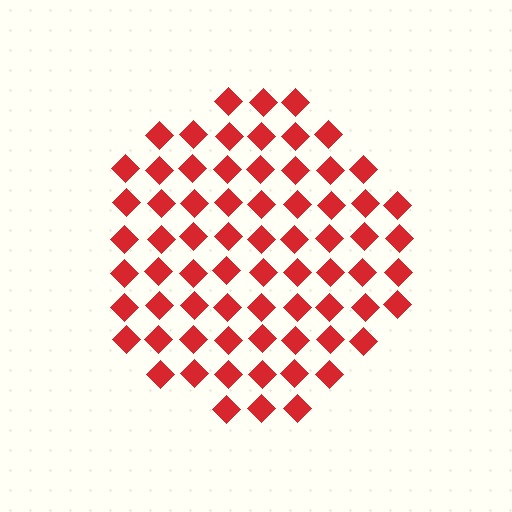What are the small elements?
The small elements are diamonds.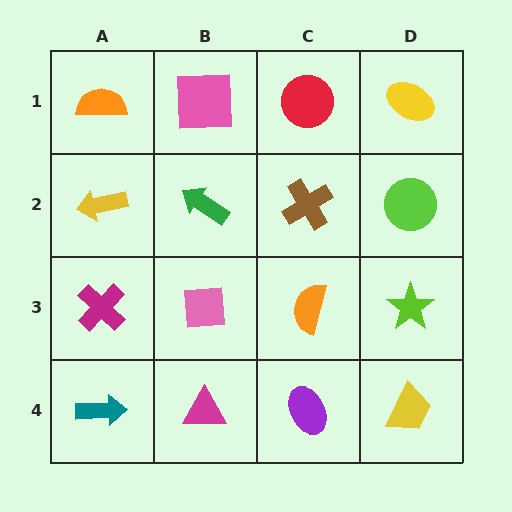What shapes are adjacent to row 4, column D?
A lime star (row 3, column D), a purple ellipse (row 4, column C).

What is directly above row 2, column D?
A yellow ellipse.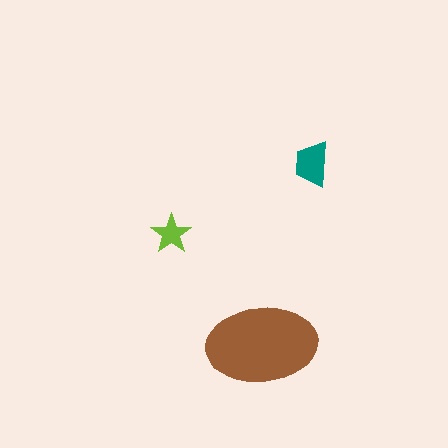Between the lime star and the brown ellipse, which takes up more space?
The brown ellipse.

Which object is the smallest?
The lime star.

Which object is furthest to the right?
The teal trapezoid is rightmost.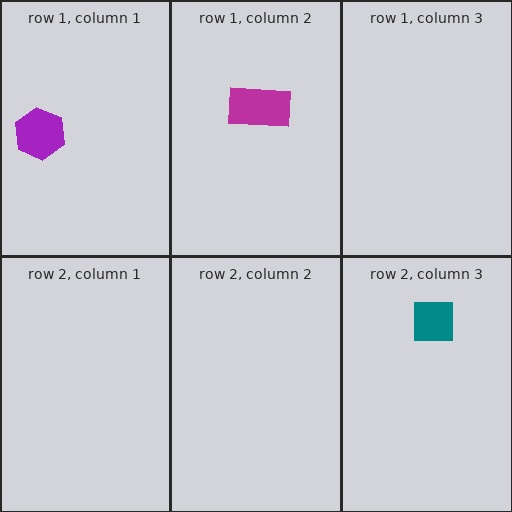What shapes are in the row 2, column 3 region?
The teal square.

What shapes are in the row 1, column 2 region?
The magenta rectangle.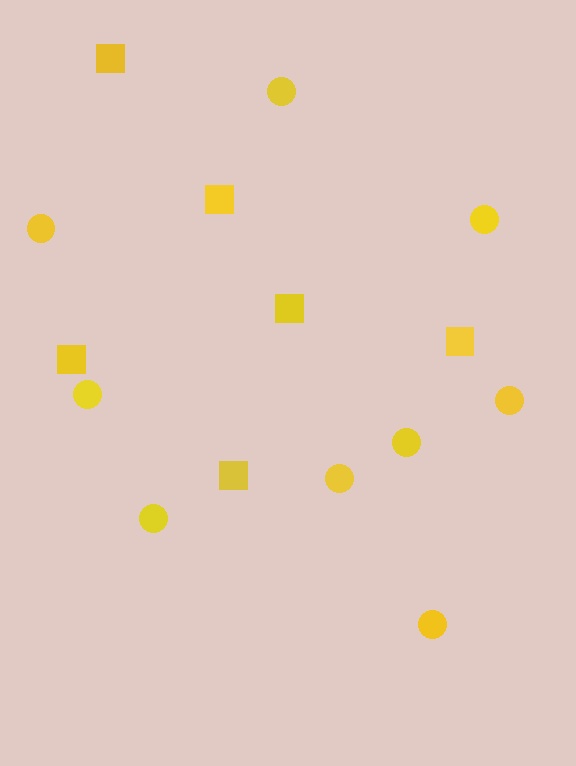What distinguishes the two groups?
There are 2 groups: one group of circles (9) and one group of squares (6).